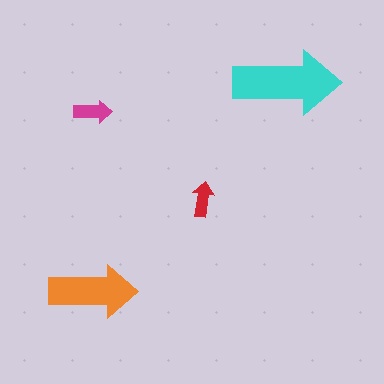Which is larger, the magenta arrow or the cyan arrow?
The cyan one.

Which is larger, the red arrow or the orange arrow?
The orange one.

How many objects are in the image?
There are 4 objects in the image.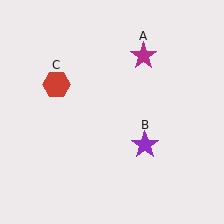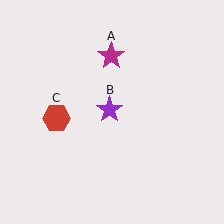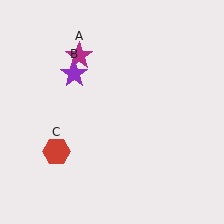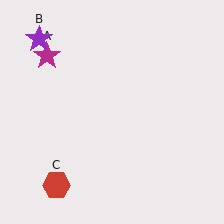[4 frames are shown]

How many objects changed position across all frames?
3 objects changed position: magenta star (object A), purple star (object B), red hexagon (object C).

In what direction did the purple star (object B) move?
The purple star (object B) moved up and to the left.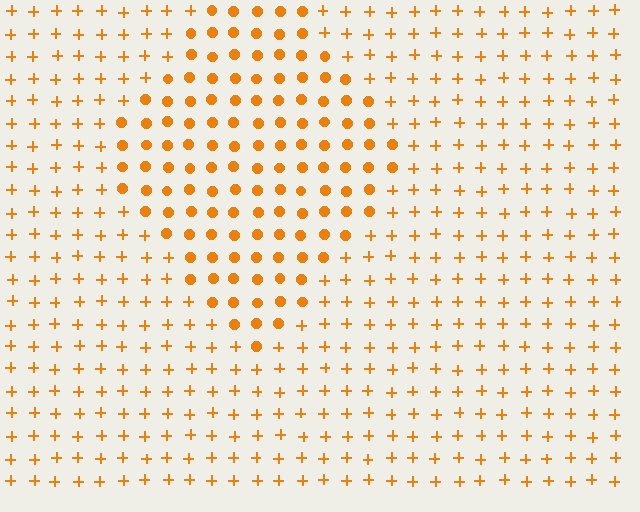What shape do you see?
I see a diamond.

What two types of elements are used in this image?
The image uses circles inside the diamond region and plus signs outside it.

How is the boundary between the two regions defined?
The boundary is defined by a change in element shape: circles inside vs. plus signs outside. All elements share the same color and spacing.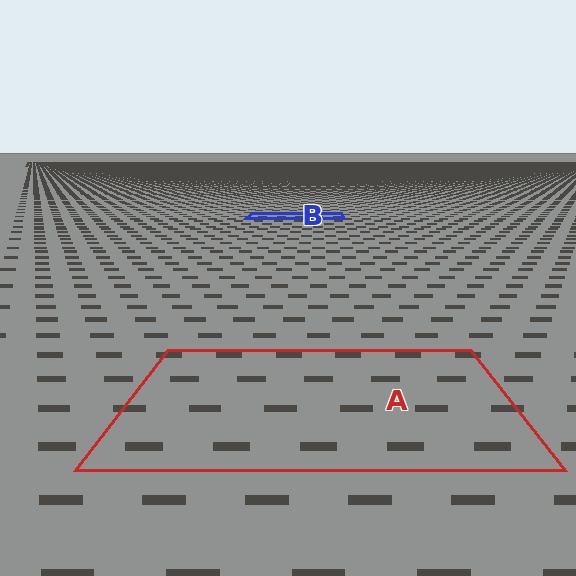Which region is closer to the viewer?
Region A is closer. The texture elements there are larger and more spread out.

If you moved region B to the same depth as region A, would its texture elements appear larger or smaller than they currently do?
They would appear larger. At a closer depth, the same texture elements are projected at a bigger on-screen size.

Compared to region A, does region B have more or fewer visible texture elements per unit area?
Region B has more texture elements per unit area — they are packed more densely because it is farther away.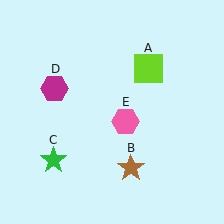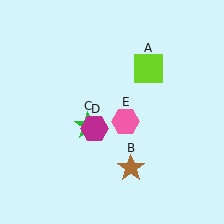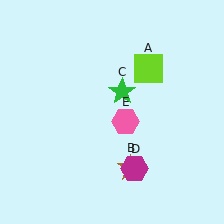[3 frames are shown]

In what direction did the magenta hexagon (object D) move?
The magenta hexagon (object D) moved down and to the right.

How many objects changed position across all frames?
2 objects changed position: green star (object C), magenta hexagon (object D).